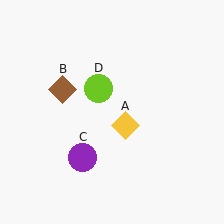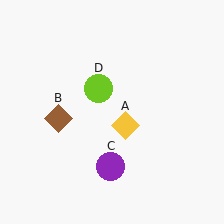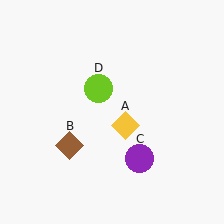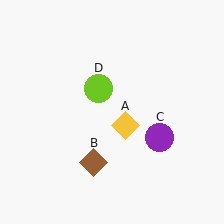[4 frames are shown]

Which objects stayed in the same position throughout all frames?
Yellow diamond (object A) and lime circle (object D) remained stationary.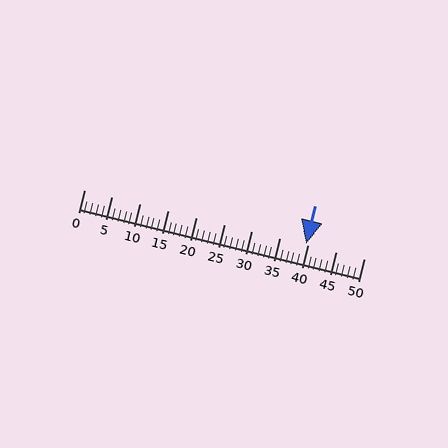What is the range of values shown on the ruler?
The ruler shows values from 0 to 50.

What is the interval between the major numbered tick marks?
The major tick marks are spaced 5 units apart.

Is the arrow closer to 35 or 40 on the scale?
The arrow is closer to 40.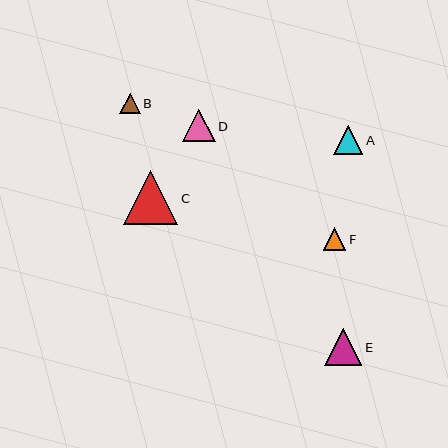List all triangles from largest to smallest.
From largest to smallest: C, E, D, A, F, B.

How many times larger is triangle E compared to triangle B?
Triangle E is approximately 1.8 times the size of triangle B.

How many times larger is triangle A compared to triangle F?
Triangle A is approximately 1.3 times the size of triangle F.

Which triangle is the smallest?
Triangle B is the smallest with a size of approximately 21 pixels.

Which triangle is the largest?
Triangle C is the largest with a size of approximately 54 pixels.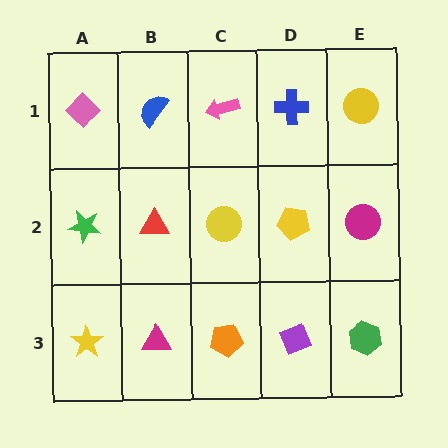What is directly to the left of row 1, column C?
A blue semicircle.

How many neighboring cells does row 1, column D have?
3.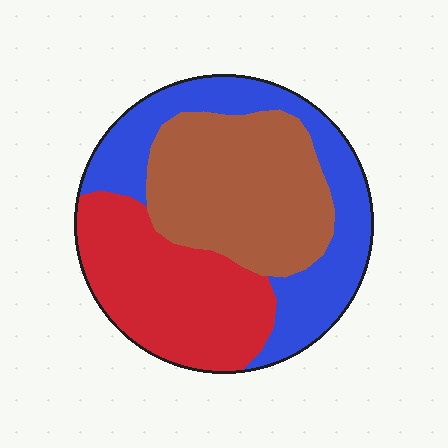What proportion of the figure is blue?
Blue covers 32% of the figure.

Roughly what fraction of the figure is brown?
Brown covers 35% of the figure.